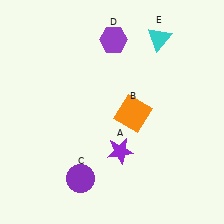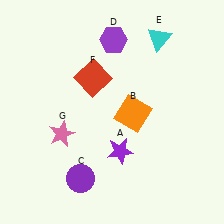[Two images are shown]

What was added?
A red square (F), a pink star (G) were added in Image 2.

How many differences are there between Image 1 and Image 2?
There are 2 differences between the two images.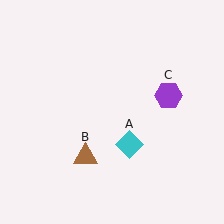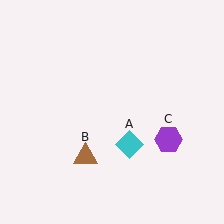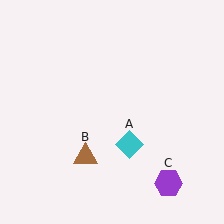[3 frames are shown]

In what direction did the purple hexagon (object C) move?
The purple hexagon (object C) moved down.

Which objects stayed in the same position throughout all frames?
Cyan diamond (object A) and brown triangle (object B) remained stationary.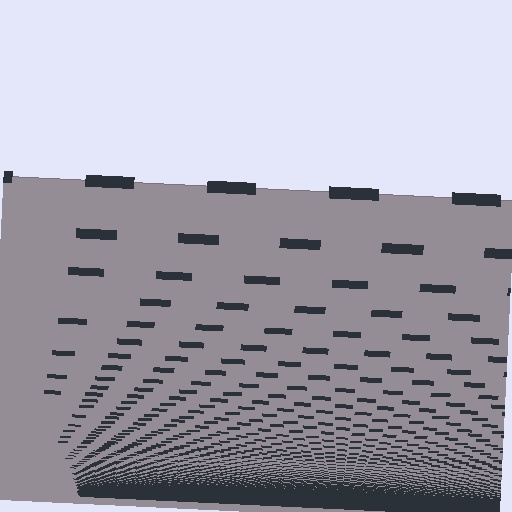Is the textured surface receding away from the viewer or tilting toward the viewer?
The surface appears to tilt toward the viewer. Texture elements get larger and sparser toward the top.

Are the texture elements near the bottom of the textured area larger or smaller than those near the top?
Smaller. The gradient is inverted — elements near the bottom are smaller and denser.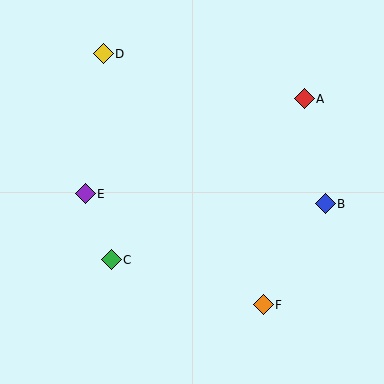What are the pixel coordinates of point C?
Point C is at (111, 260).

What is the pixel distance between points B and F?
The distance between B and F is 118 pixels.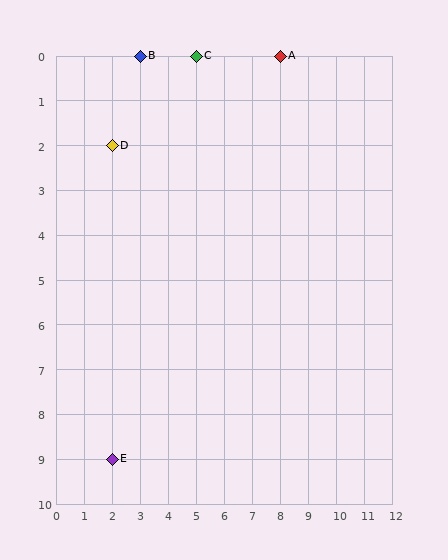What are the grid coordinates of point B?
Point B is at grid coordinates (3, 0).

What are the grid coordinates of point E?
Point E is at grid coordinates (2, 9).